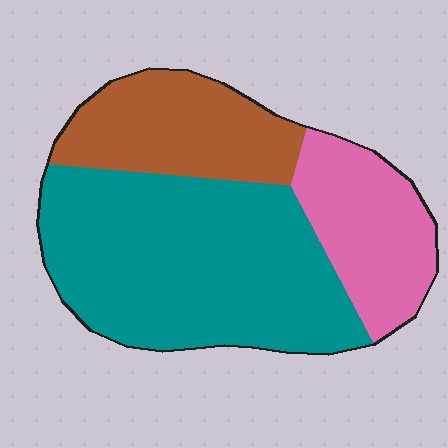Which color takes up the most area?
Teal, at roughly 55%.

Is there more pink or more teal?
Teal.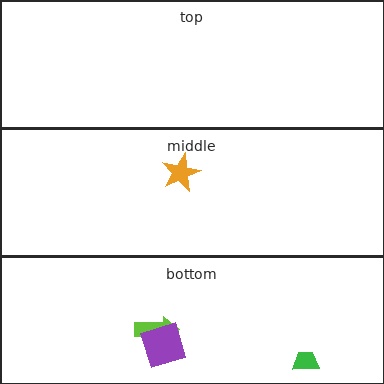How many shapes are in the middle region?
1.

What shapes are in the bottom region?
The green trapezoid, the lime arrow, the purple square.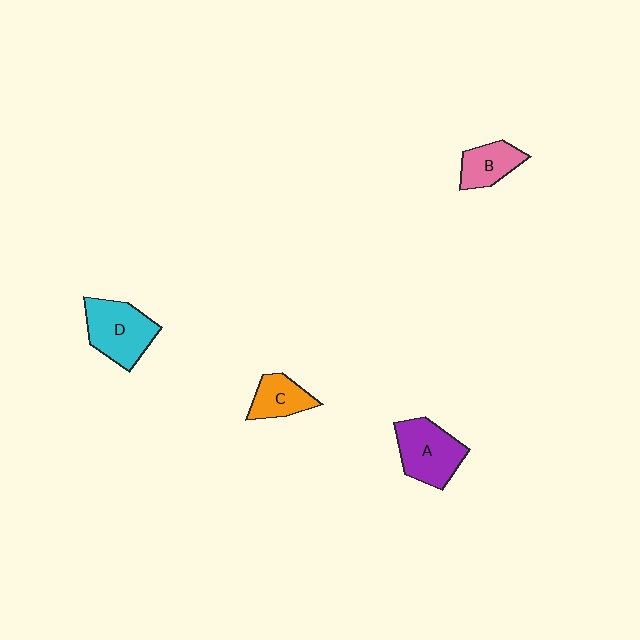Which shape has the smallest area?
Shape C (orange).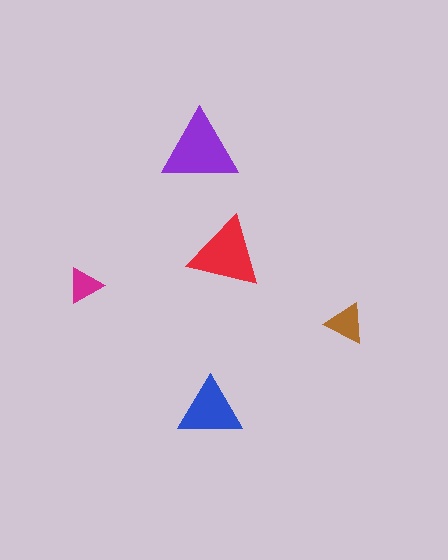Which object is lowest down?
The blue triangle is bottommost.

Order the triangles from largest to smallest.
the purple one, the red one, the blue one, the brown one, the magenta one.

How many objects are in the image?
There are 5 objects in the image.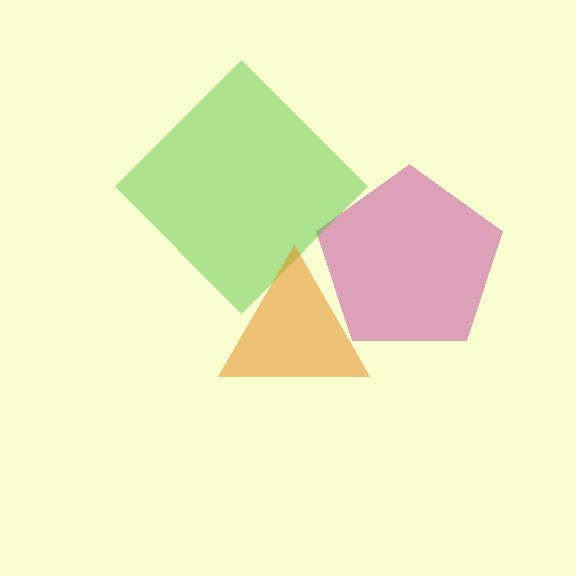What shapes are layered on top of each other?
The layered shapes are: a magenta pentagon, a lime diamond, an orange triangle.